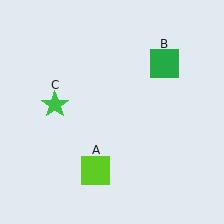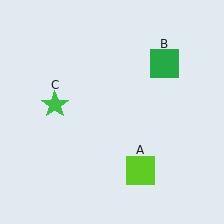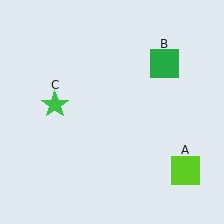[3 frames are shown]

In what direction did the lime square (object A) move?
The lime square (object A) moved right.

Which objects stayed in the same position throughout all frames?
Green square (object B) and green star (object C) remained stationary.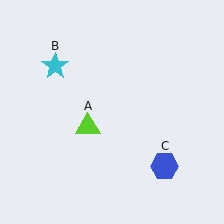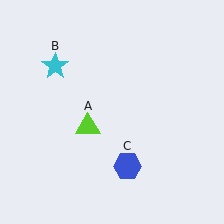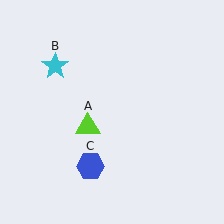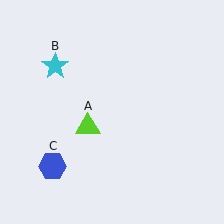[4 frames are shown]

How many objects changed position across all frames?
1 object changed position: blue hexagon (object C).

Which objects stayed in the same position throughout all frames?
Lime triangle (object A) and cyan star (object B) remained stationary.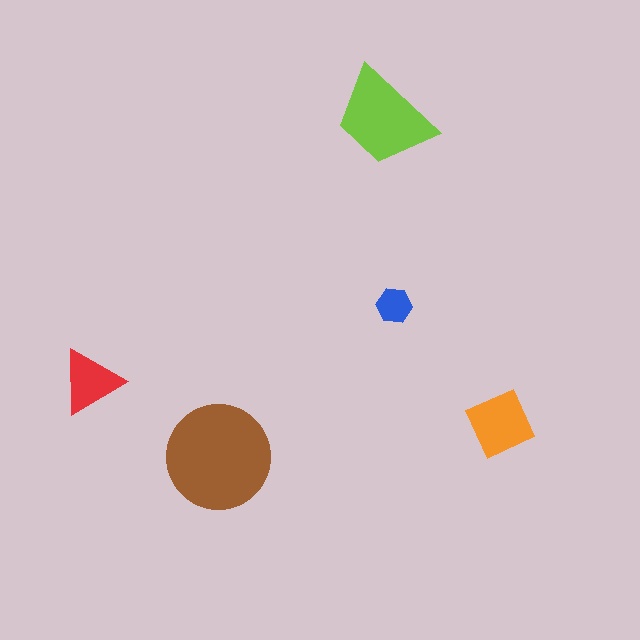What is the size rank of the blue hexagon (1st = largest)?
5th.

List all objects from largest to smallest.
The brown circle, the lime trapezoid, the orange diamond, the red triangle, the blue hexagon.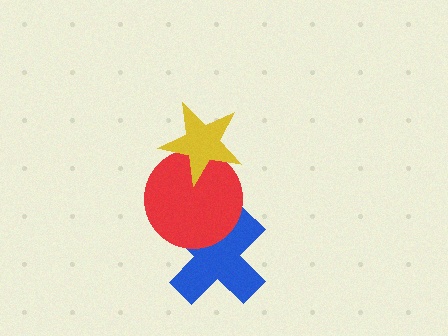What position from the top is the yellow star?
The yellow star is 1st from the top.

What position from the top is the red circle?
The red circle is 2nd from the top.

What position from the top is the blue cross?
The blue cross is 3rd from the top.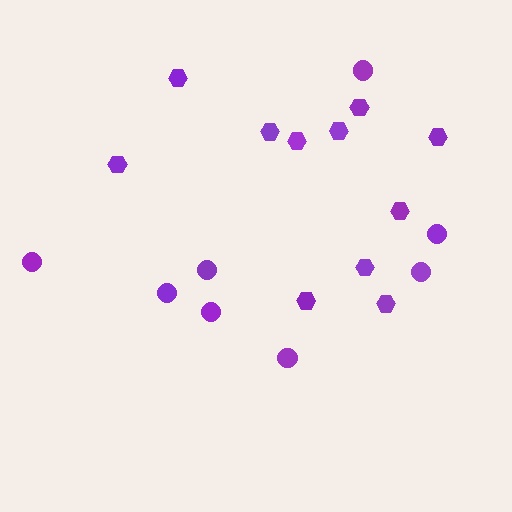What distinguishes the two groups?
There are 2 groups: one group of circles (8) and one group of hexagons (11).